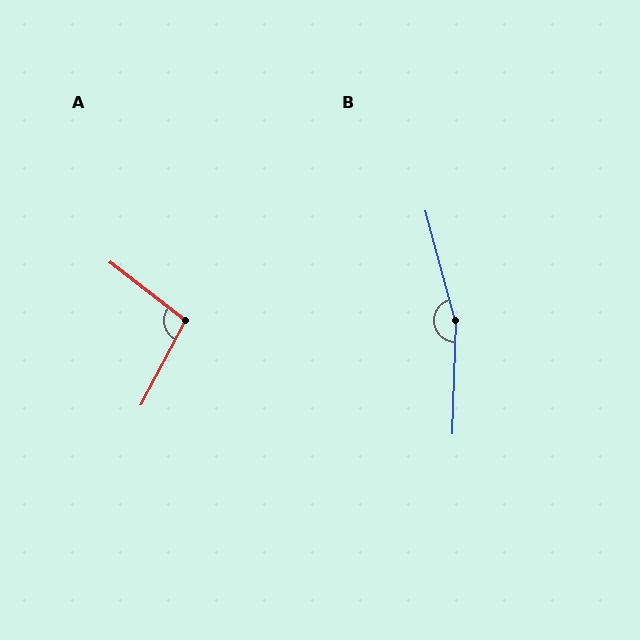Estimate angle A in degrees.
Approximately 100 degrees.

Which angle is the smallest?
A, at approximately 100 degrees.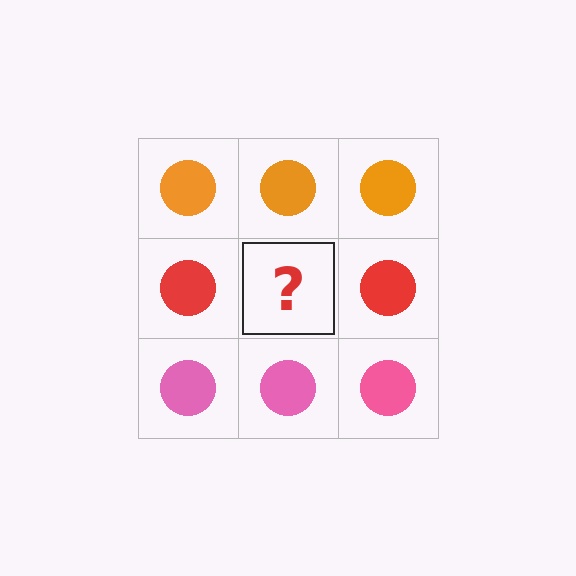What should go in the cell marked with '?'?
The missing cell should contain a red circle.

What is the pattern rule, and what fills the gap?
The rule is that each row has a consistent color. The gap should be filled with a red circle.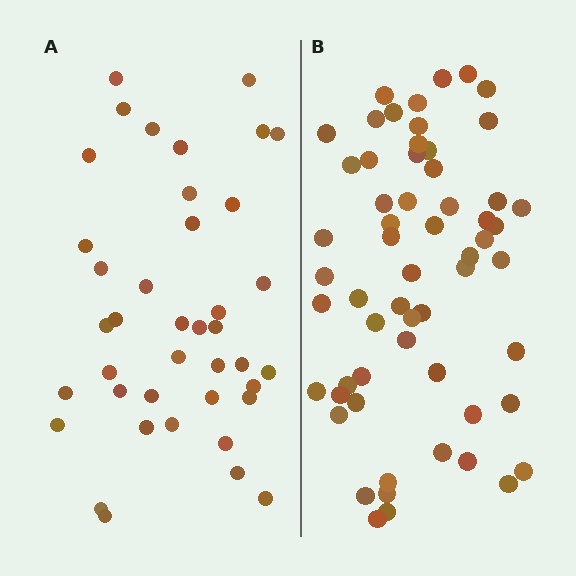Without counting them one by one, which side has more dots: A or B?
Region B (the right region) has more dots.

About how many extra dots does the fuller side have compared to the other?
Region B has approximately 20 more dots than region A.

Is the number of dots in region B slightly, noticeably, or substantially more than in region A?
Region B has substantially more. The ratio is roughly 1.5 to 1.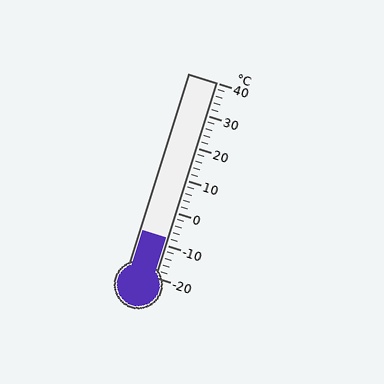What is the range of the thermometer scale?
The thermometer scale ranges from -20°C to 40°C.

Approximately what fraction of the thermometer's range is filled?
The thermometer is filled to approximately 20% of its range.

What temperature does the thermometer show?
The thermometer shows approximately -8°C.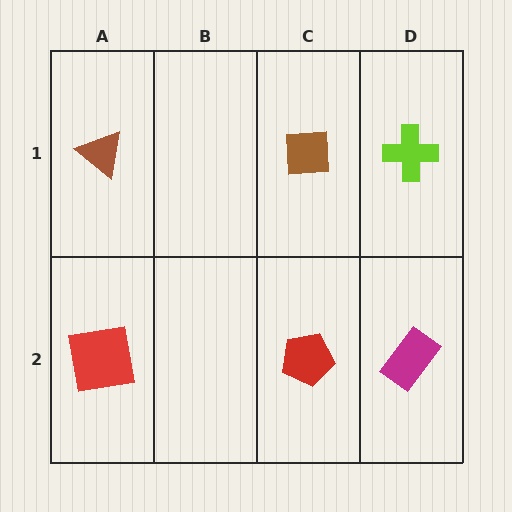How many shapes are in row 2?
3 shapes.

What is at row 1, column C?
A brown square.